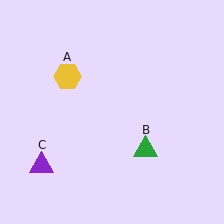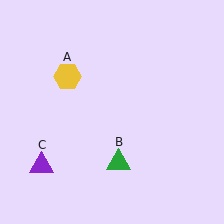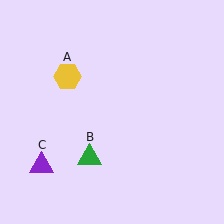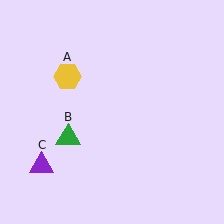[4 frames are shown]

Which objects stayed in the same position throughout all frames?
Yellow hexagon (object A) and purple triangle (object C) remained stationary.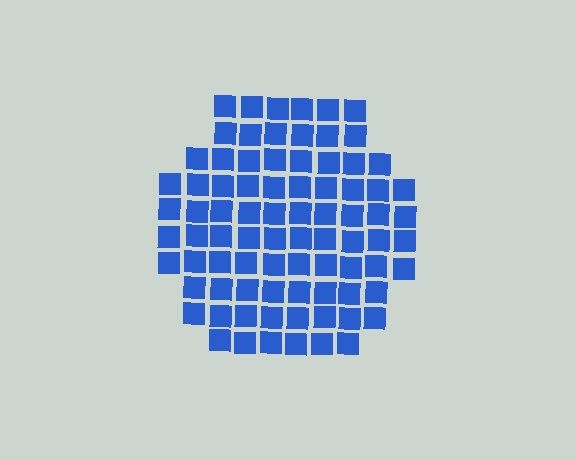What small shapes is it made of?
It is made of small squares.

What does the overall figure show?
The overall figure shows a hexagon.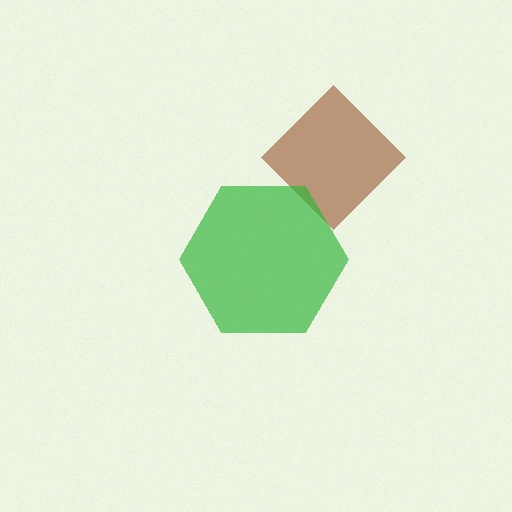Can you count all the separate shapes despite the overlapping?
Yes, there are 2 separate shapes.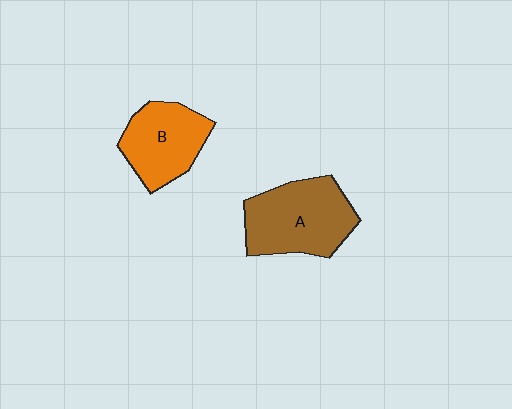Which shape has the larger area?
Shape A (brown).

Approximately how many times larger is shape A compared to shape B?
Approximately 1.3 times.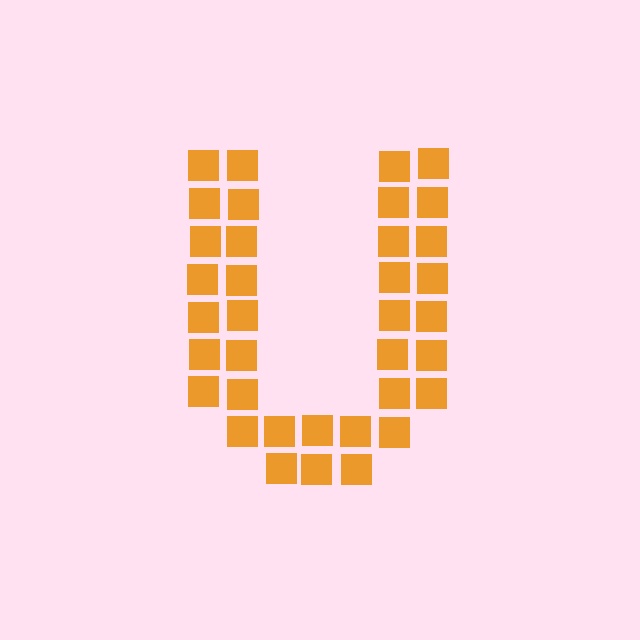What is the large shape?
The large shape is the letter U.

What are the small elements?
The small elements are squares.